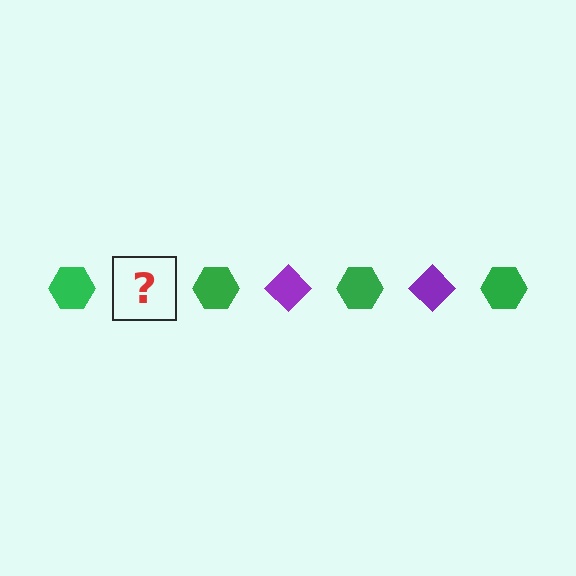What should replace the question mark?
The question mark should be replaced with a purple diamond.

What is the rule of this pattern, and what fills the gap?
The rule is that the pattern alternates between green hexagon and purple diamond. The gap should be filled with a purple diamond.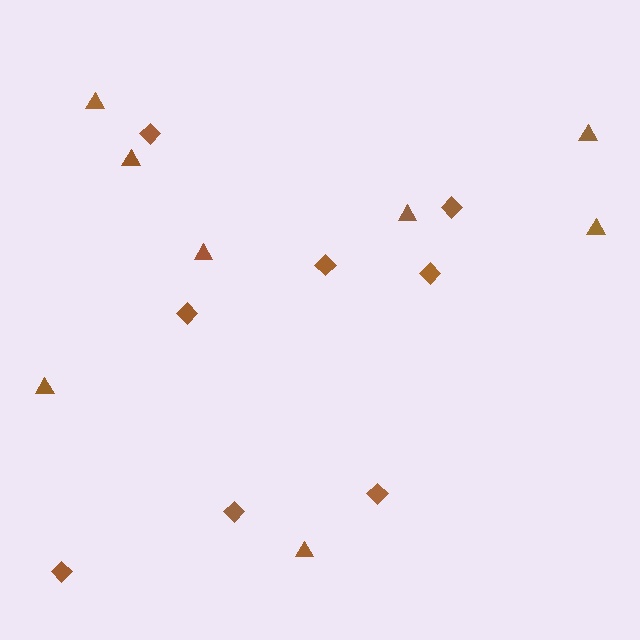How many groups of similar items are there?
There are 2 groups: one group of triangles (8) and one group of diamonds (8).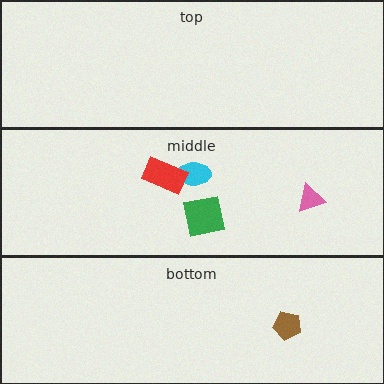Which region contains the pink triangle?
The middle region.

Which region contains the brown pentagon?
The bottom region.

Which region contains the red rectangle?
The middle region.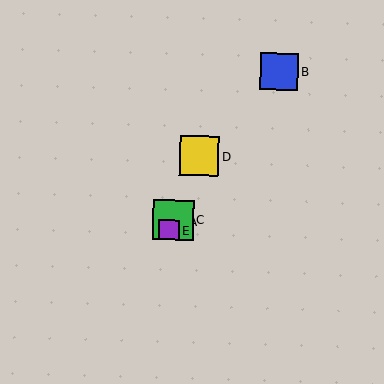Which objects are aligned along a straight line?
Objects A, C, D, E are aligned along a straight line.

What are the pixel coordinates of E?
Object E is at (169, 230).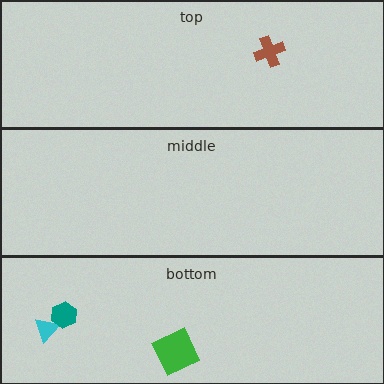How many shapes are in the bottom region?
3.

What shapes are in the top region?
The brown cross.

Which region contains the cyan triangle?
The bottom region.